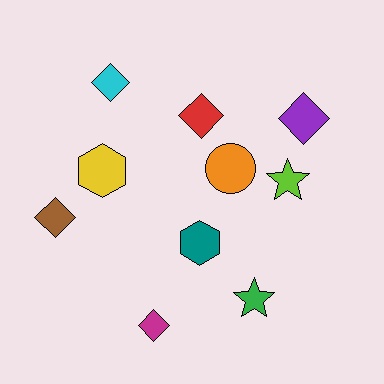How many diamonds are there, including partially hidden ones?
There are 5 diamonds.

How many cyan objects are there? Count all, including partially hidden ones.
There is 1 cyan object.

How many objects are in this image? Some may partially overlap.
There are 10 objects.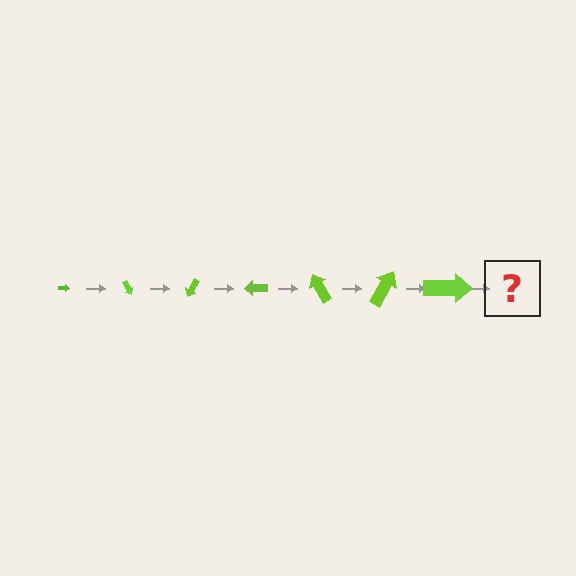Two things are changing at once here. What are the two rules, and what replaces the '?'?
The two rules are that the arrow grows larger each step and it rotates 60 degrees each step. The '?' should be an arrow, larger than the previous one and rotated 420 degrees from the start.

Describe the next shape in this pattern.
It should be an arrow, larger than the previous one and rotated 420 degrees from the start.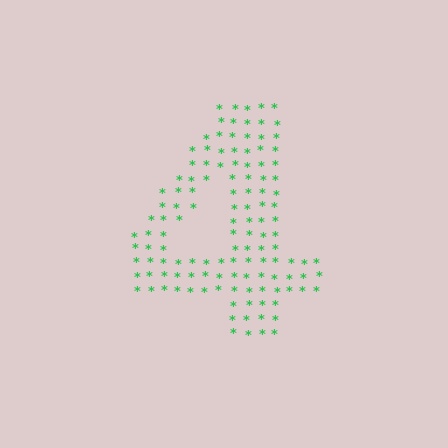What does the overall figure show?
The overall figure shows the digit 4.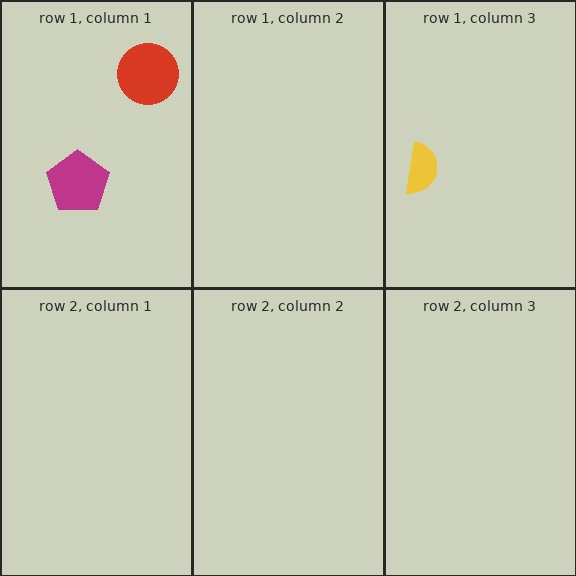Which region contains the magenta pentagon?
The row 1, column 1 region.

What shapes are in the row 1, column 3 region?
The yellow semicircle.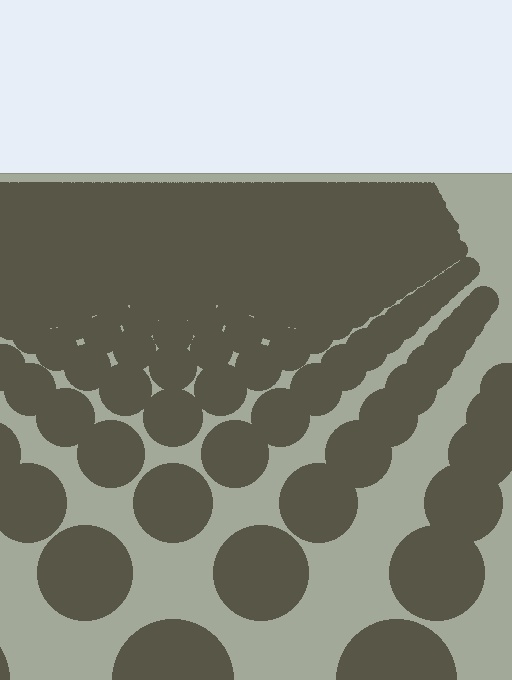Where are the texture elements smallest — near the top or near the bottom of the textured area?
Near the top.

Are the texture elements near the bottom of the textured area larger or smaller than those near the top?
Larger. Near the bottom, elements are closer to the viewer and appear at a bigger on-screen size.